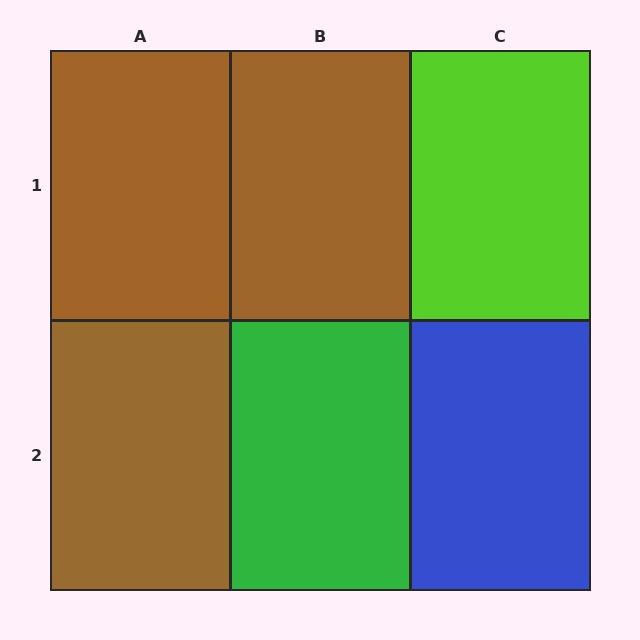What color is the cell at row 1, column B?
Brown.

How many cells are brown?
3 cells are brown.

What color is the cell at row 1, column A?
Brown.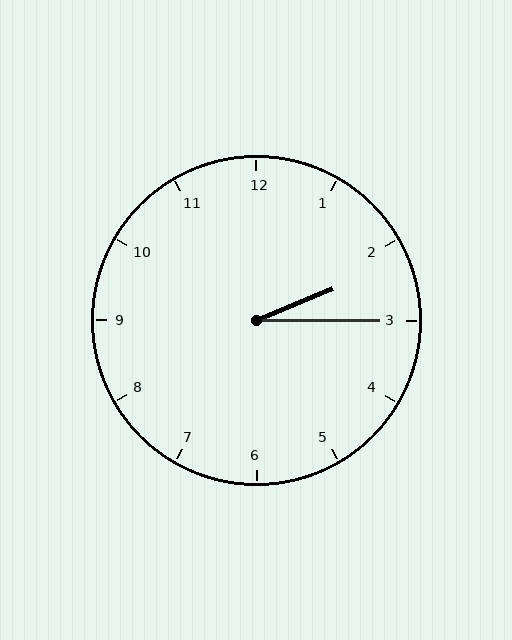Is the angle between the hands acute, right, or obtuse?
It is acute.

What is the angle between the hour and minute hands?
Approximately 22 degrees.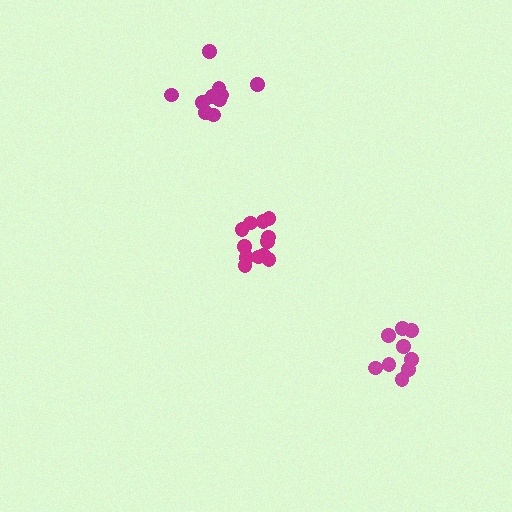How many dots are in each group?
Group 1: 12 dots, Group 2: 9 dots, Group 3: 10 dots (31 total).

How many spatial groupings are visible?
There are 3 spatial groupings.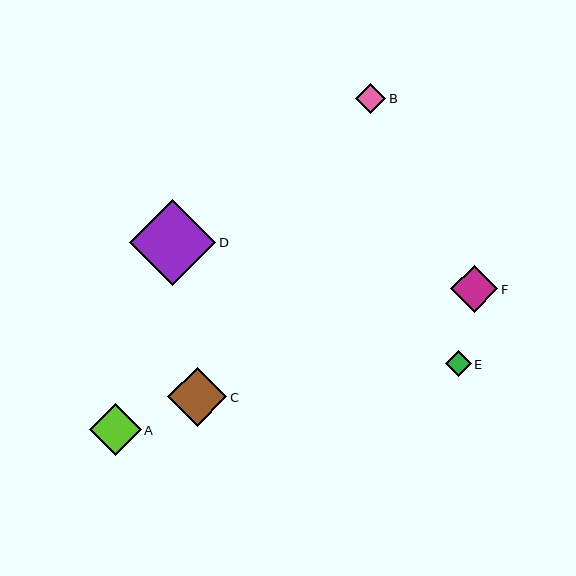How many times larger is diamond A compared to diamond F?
Diamond A is approximately 1.1 times the size of diamond F.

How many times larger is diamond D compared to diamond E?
Diamond D is approximately 3.3 times the size of diamond E.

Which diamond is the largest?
Diamond D is the largest with a size of approximately 86 pixels.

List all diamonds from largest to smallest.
From largest to smallest: D, C, A, F, B, E.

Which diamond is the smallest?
Diamond E is the smallest with a size of approximately 26 pixels.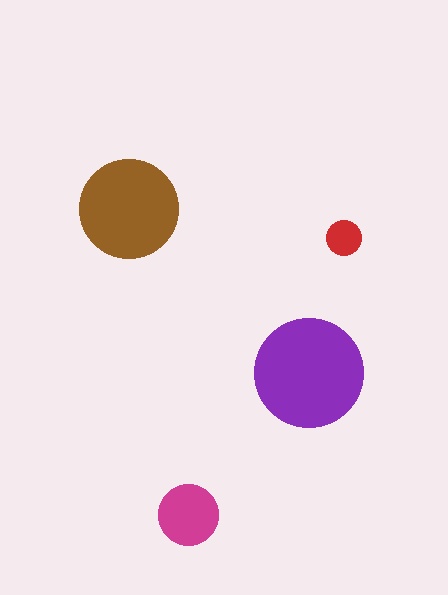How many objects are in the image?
There are 4 objects in the image.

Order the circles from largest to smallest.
the purple one, the brown one, the magenta one, the red one.